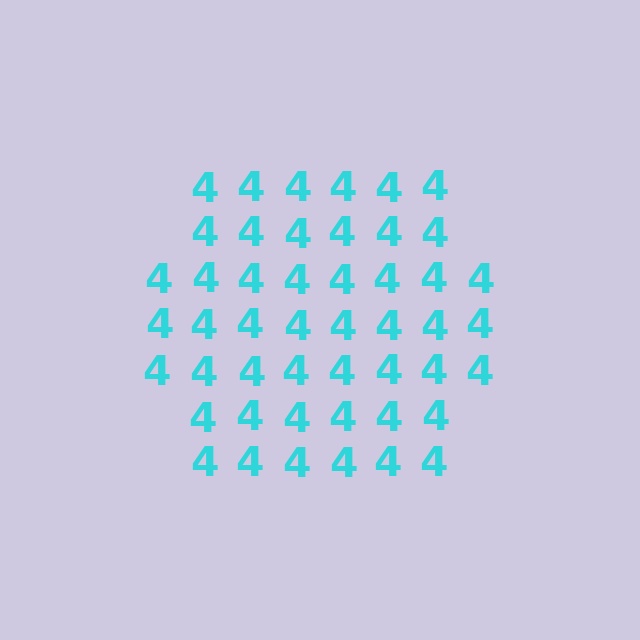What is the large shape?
The large shape is a hexagon.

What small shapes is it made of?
It is made of small digit 4's.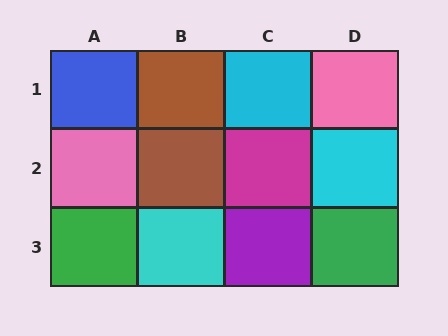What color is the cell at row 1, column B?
Brown.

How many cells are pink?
2 cells are pink.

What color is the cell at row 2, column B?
Brown.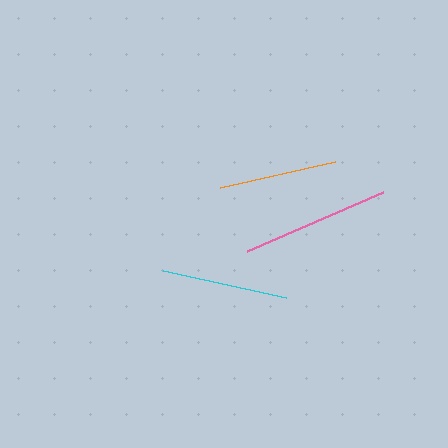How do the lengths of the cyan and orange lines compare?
The cyan and orange lines are approximately the same length.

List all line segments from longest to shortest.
From longest to shortest: pink, cyan, orange.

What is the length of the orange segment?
The orange segment is approximately 118 pixels long.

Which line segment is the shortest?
The orange line is the shortest at approximately 118 pixels.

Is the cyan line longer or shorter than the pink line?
The pink line is longer than the cyan line.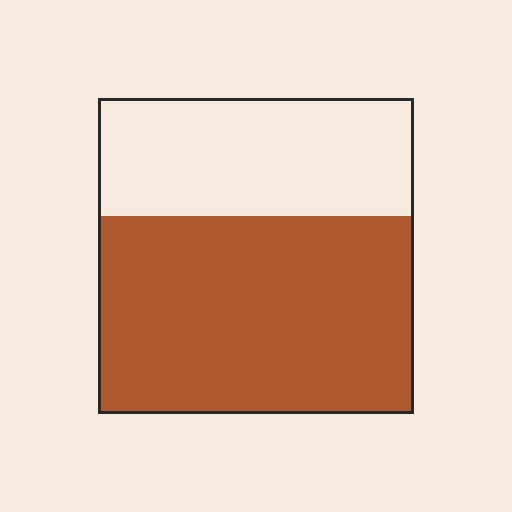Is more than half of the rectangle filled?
Yes.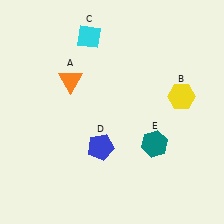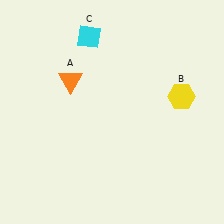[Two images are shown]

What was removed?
The blue pentagon (D), the teal hexagon (E) were removed in Image 2.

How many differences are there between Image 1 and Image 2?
There are 2 differences between the two images.